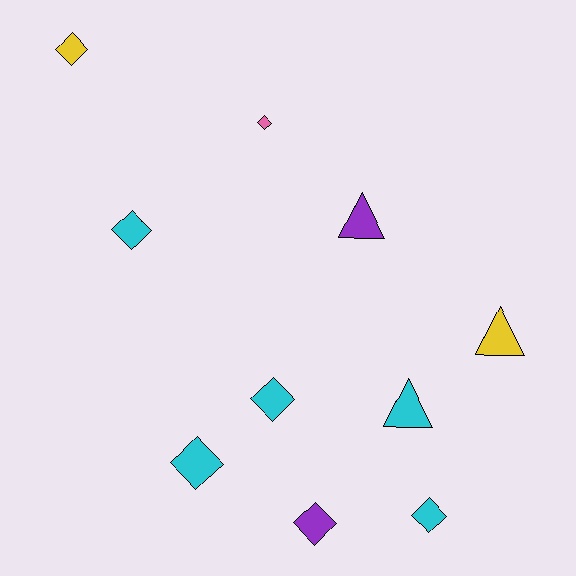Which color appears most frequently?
Cyan, with 5 objects.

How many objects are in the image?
There are 10 objects.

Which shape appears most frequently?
Diamond, with 7 objects.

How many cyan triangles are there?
There is 1 cyan triangle.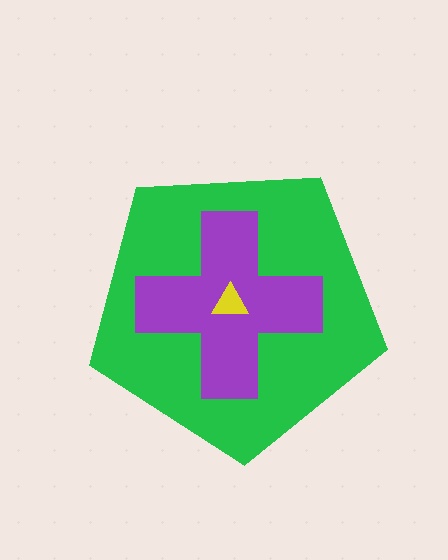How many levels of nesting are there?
3.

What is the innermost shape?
The yellow triangle.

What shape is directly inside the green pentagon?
The purple cross.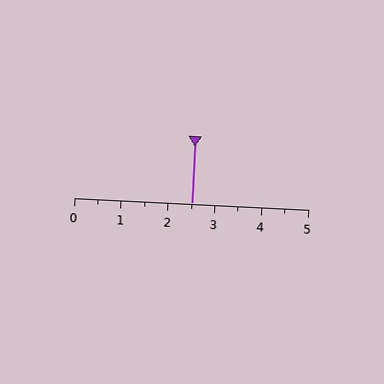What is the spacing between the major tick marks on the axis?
The major ticks are spaced 1 apart.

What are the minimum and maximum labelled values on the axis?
The axis runs from 0 to 5.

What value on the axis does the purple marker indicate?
The marker indicates approximately 2.5.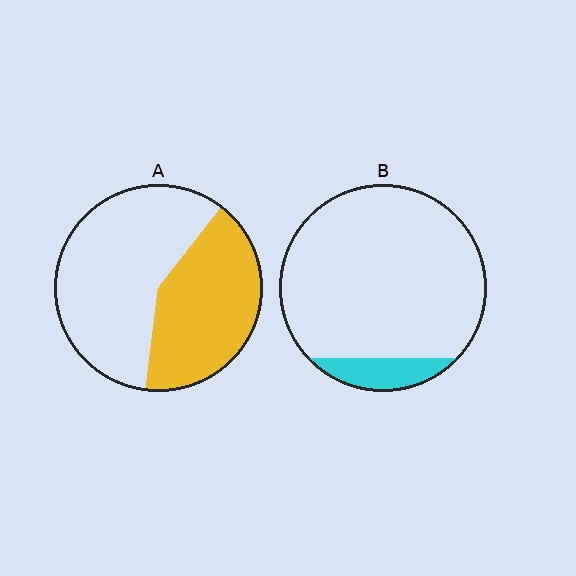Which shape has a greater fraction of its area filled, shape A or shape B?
Shape A.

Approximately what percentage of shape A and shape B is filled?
A is approximately 40% and B is approximately 10%.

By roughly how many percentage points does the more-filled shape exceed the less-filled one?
By roughly 30 percentage points (A over B).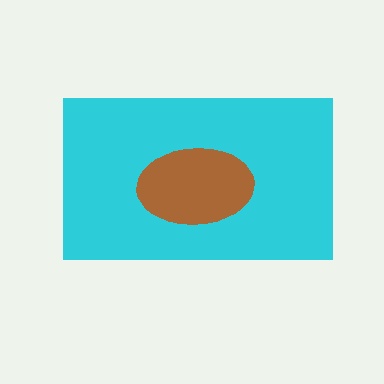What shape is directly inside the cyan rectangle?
The brown ellipse.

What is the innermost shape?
The brown ellipse.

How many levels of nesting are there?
2.